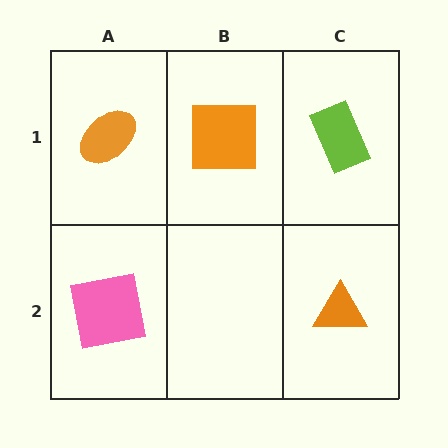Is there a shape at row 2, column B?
No, that cell is empty.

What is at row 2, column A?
A pink square.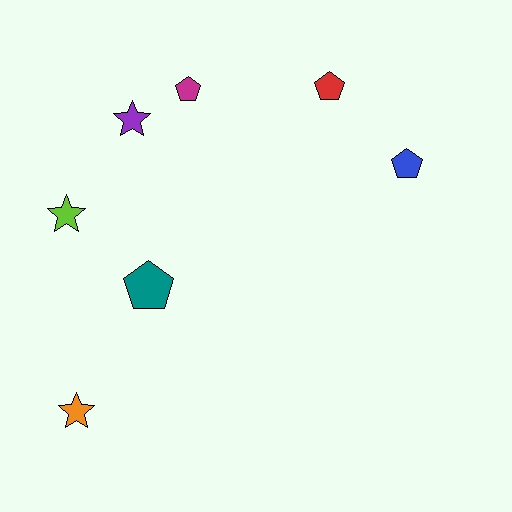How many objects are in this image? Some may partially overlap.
There are 7 objects.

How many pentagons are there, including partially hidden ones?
There are 4 pentagons.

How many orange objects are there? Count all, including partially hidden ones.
There is 1 orange object.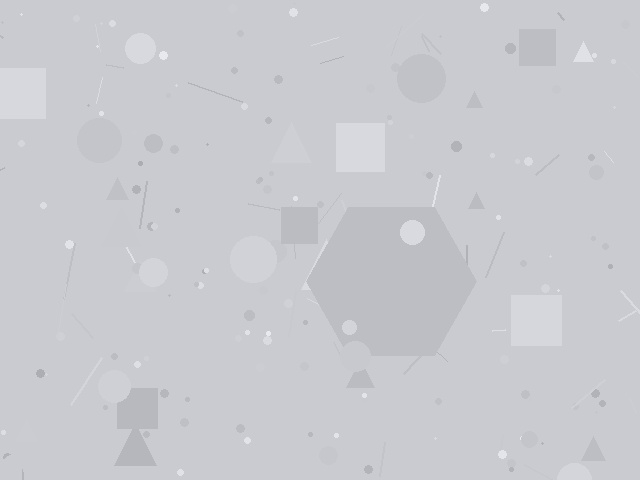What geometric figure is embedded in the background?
A hexagon is embedded in the background.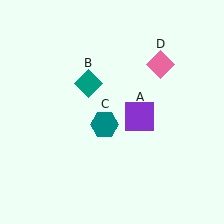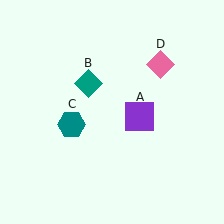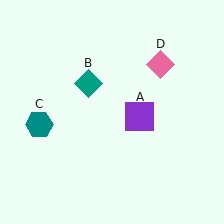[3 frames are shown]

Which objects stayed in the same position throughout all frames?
Purple square (object A) and teal diamond (object B) and pink diamond (object D) remained stationary.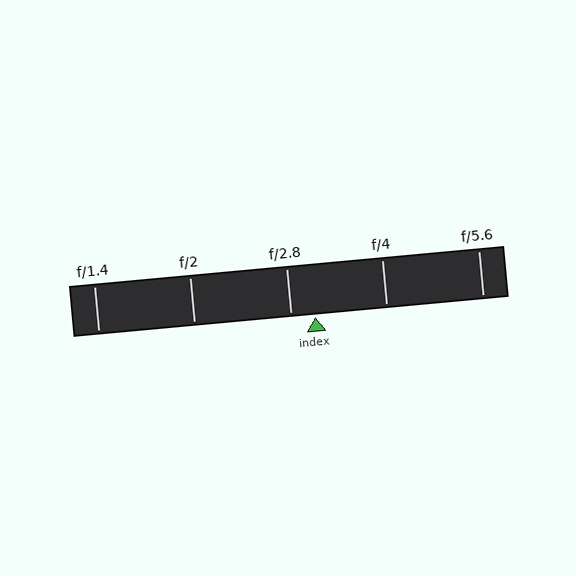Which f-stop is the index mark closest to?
The index mark is closest to f/2.8.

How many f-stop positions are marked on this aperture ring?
There are 5 f-stop positions marked.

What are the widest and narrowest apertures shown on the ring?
The widest aperture shown is f/1.4 and the narrowest is f/5.6.